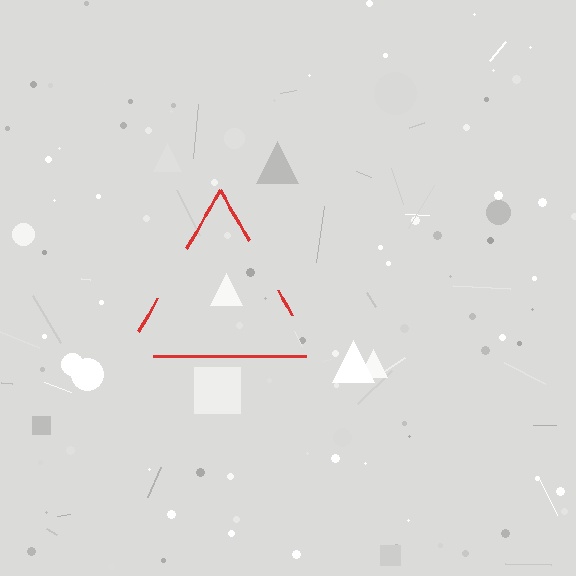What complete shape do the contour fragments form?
The contour fragments form a triangle.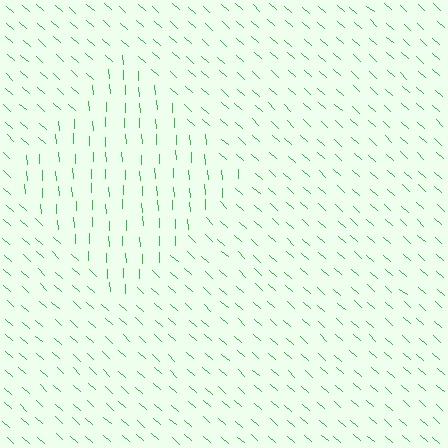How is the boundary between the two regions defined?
The boundary is defined purely by a change in line orientation (approximately 45 degrees difference). All lines are the same color and thickness.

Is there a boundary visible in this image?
Yes, there is a texture boundary formed by a change in line orientation.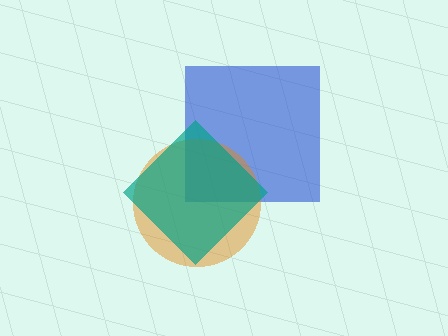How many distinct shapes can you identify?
There are 3 distinct shapes: a blue square, an orange circle, a teal diamond.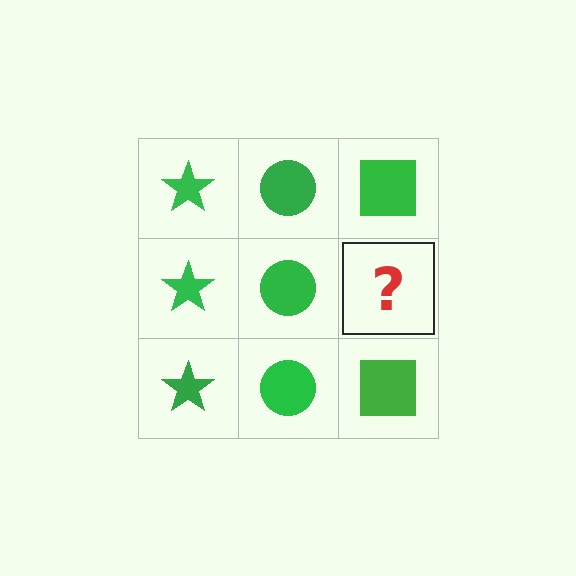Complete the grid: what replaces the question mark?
The question mark should be replaced with a green square.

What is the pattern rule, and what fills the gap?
The rule is that each column has a consistent shape. The gap should be filled with a green square.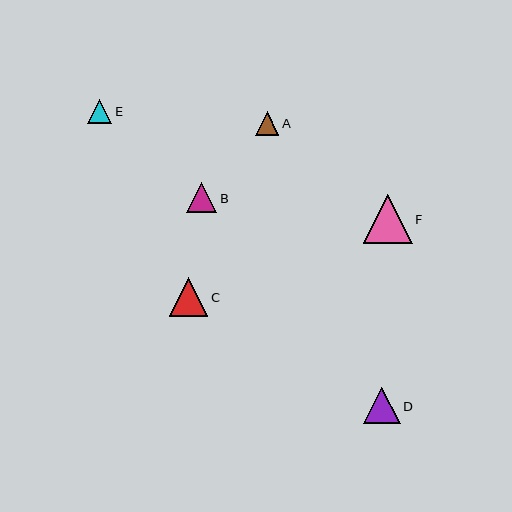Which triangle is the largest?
Triangle F is the largest with a size of approximately 49 pixels.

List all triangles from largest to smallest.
From largest to smallest: F, C, D, B, E, A.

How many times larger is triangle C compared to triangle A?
Triangle C is approximately 1.7 times the size of triangle A.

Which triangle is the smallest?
Triangle A is the smallest with a size of approximately 23 pixels.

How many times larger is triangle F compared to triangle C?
Triangle F is approximately 1.3 times the size of triangle C.